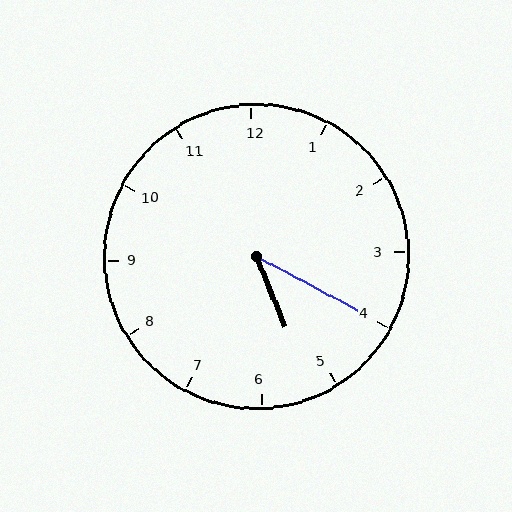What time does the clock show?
5:20.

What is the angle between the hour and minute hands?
Approximately 40 degrees.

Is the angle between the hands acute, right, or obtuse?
It is acute.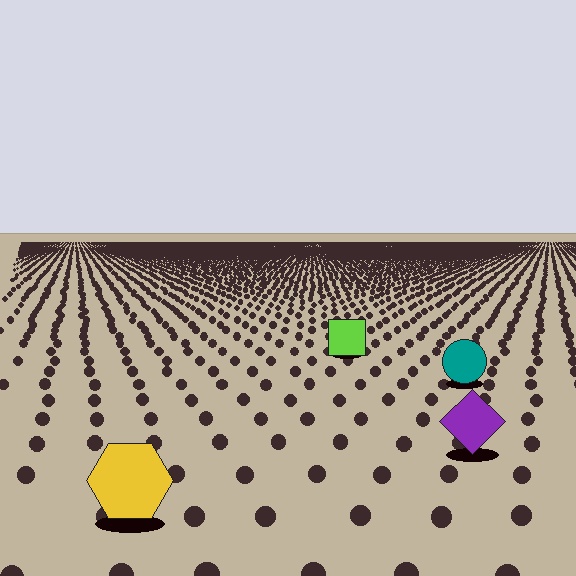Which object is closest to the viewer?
The yellow hexagon is closest. The texture marks near it are larger and more spread out.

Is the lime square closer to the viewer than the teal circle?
No. The teal circle is closer — you can tell from the texture gradient: the ground texture is coarser near it.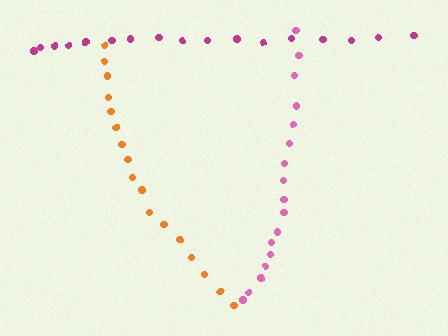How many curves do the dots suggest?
There are 3 distinct paths.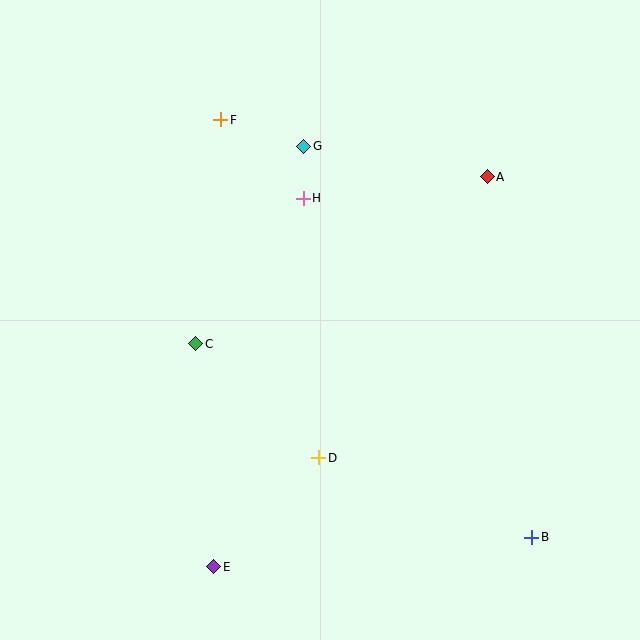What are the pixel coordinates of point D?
Point D is at (319, 458).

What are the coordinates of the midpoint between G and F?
The midpoint between G and F is at (262, 133).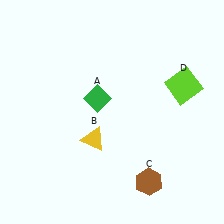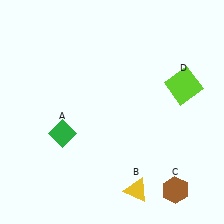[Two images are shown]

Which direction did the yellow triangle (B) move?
The yellow triangle (B) moved down.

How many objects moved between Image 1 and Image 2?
3 objects moved between the two images.